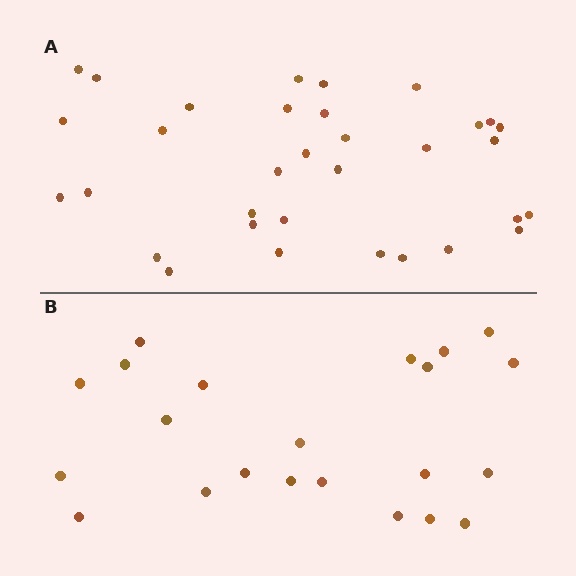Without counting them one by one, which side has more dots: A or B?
Region A (the top region) has more dots.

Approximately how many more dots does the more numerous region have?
Region A has roughly 12 or so more dots than region B.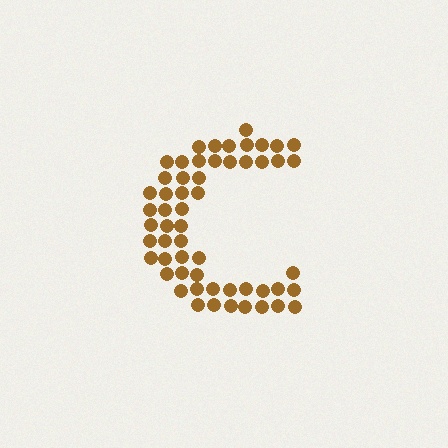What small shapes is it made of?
It is made of small circles.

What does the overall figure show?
The overall figure shows the letter C.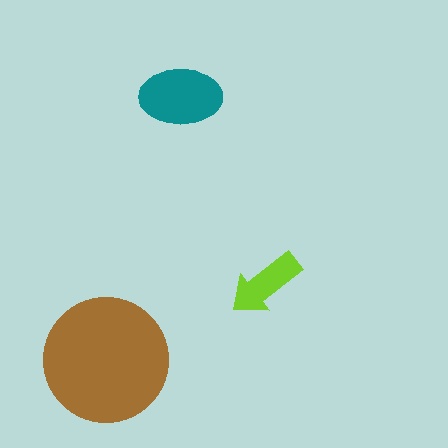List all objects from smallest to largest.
The lime arrow, the teal ellipse, the brown circle.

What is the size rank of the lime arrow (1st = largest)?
3rd.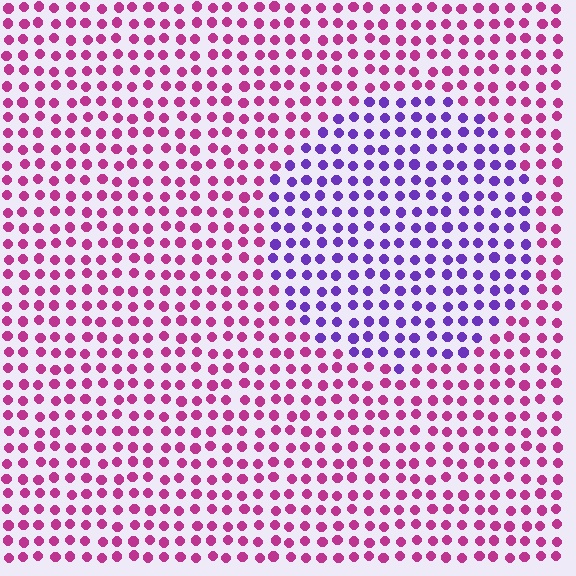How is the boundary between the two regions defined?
The boundary is defined purely by a slight shift in hue (about 55 degrees). Spacing, size, and orientation are identical on both sides.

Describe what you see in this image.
The image is filled with small magenta elements in a uniform arrangement. A circle-shaped region is visible where the elements are tinted to a slightly different hue, forming a subtle color boundary.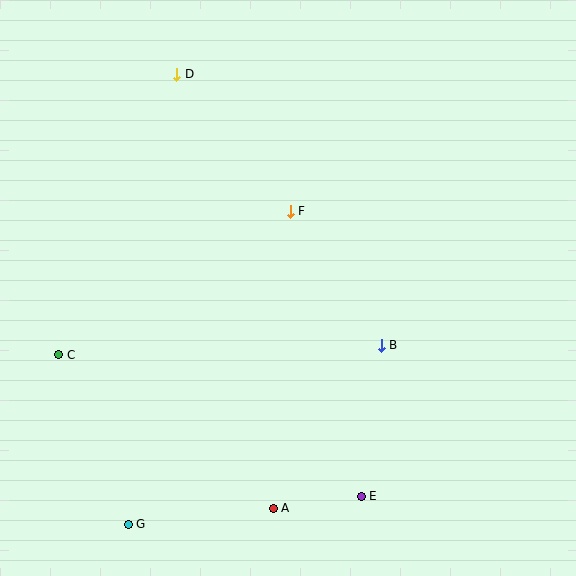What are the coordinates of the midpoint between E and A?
The midpoint between E and A is at (317, 502).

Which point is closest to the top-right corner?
Point F is closest to the top-right corner.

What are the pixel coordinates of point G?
Point G is at (128, 524).